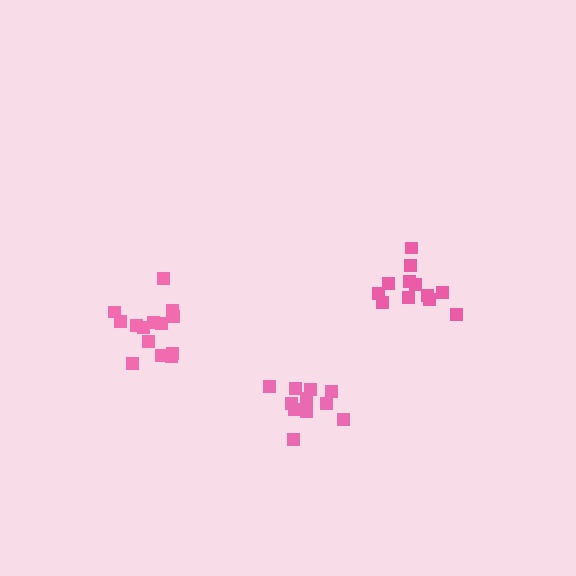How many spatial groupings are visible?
There are 3 spatial groupings.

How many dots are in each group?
Group 1: 14 dots, Group 2: 12 dots, Group 3: 12 dots (38 total).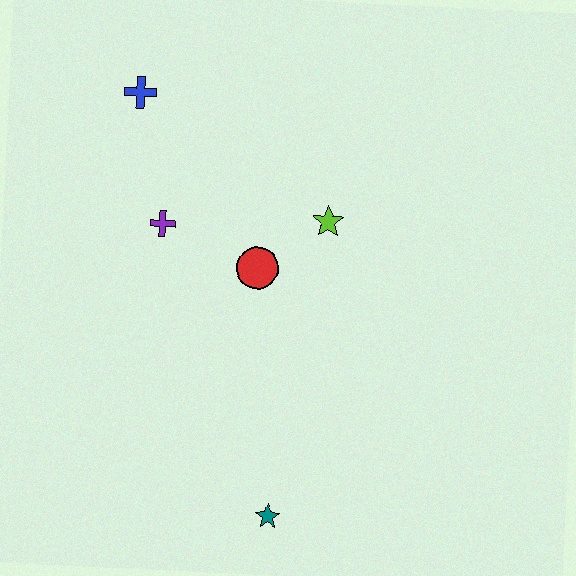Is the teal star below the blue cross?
Yes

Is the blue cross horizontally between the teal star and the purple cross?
No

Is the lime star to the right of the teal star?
Yes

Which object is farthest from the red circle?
The teal star is farthest from the red circle.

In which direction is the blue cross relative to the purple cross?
The blue cross is above the purple cross.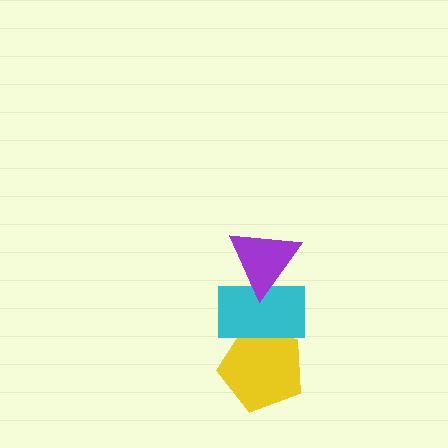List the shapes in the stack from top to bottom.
From top to bottom: the purple triangle, the cyan rectangle, the yellow pentagon.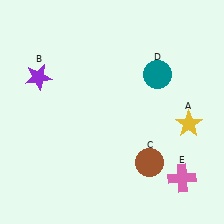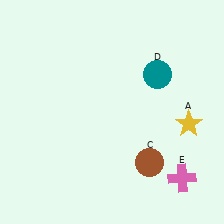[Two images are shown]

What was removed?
The purple star (B) was removed in Image 2.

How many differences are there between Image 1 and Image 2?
There is 1 difference between the two images.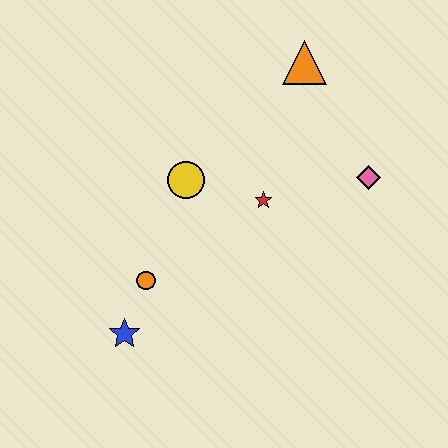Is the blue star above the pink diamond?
No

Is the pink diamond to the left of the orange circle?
No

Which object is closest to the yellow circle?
The red star is closest to the yellow circle.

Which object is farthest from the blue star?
The orange triangle is farthest from the blue star.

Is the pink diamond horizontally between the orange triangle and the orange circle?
No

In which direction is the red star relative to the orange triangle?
The red star is below the orange triangle.